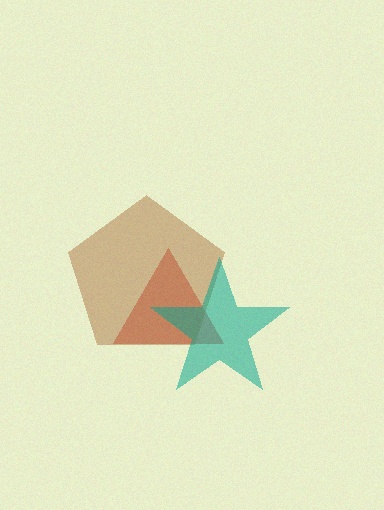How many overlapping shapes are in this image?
There are 3 overlapping shapes in the image.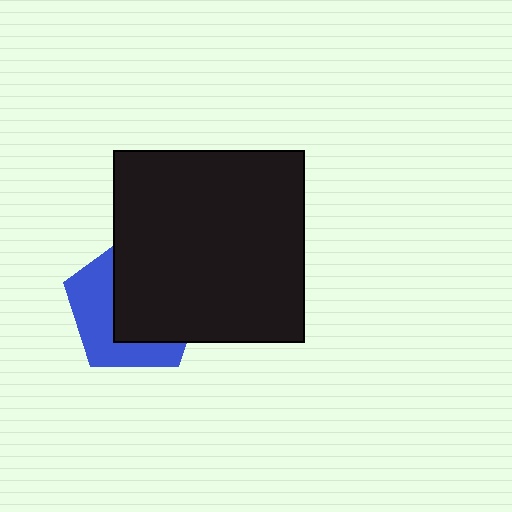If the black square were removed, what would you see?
You would see the complete blue pentagon.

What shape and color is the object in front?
The object in front is a black square.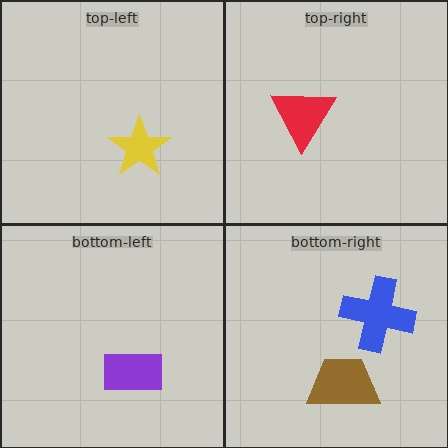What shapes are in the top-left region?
The yellow star.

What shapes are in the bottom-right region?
The blue cross, the brown trapezoid.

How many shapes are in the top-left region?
1.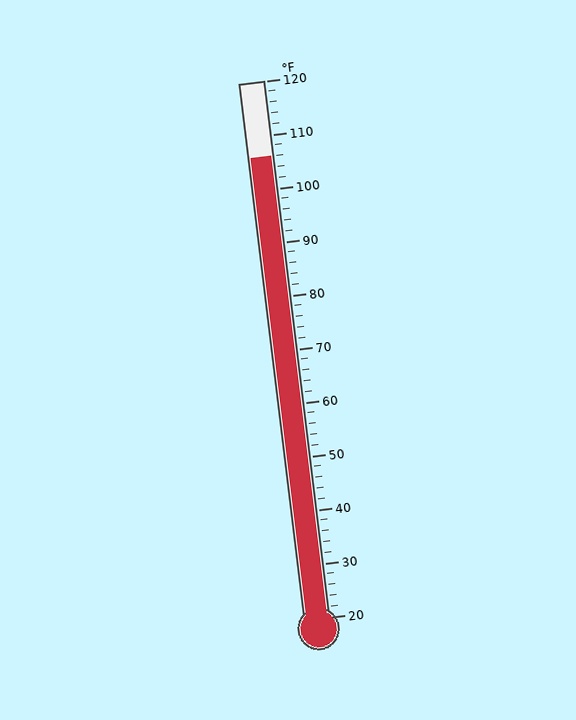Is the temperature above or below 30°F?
The temperature is above 30°F.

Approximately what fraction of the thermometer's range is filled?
The thermometer is filled to approximately 85% of its range.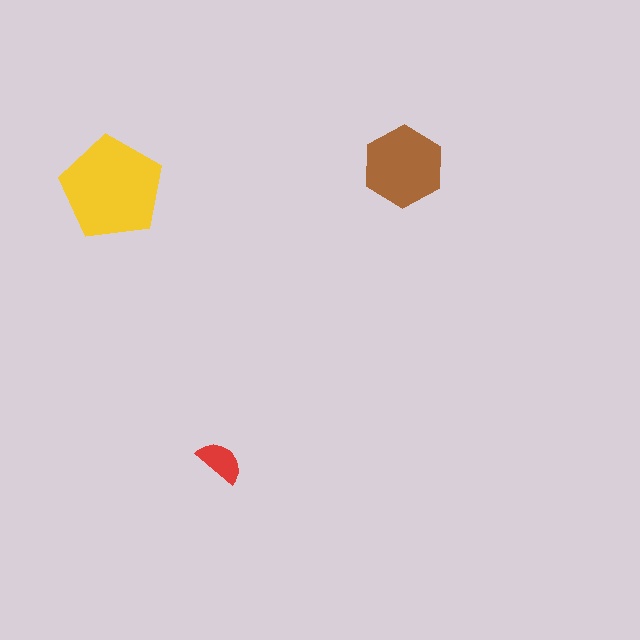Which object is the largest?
The yellow pentagon.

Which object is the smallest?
The red semicircle.